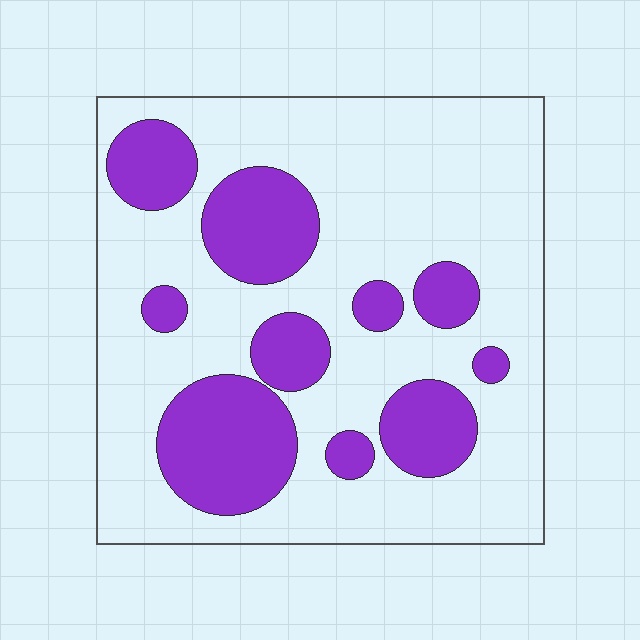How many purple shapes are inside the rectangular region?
10.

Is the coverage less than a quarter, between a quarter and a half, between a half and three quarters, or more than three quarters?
Between a quarter and a half.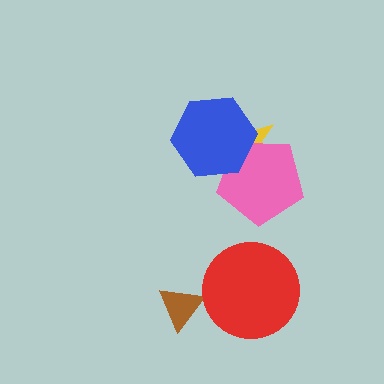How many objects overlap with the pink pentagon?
2 objects overlap with the pink pentagon.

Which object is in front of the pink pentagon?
The blue hexagon is in front of the pink pentagon.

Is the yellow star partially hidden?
Yes, it is partially covered by another shape.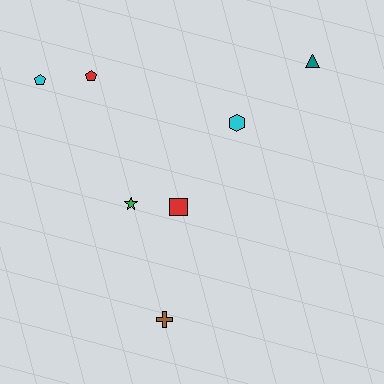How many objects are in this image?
There are 7 objects.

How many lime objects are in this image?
There are no lime objects.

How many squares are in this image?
There is 1 square.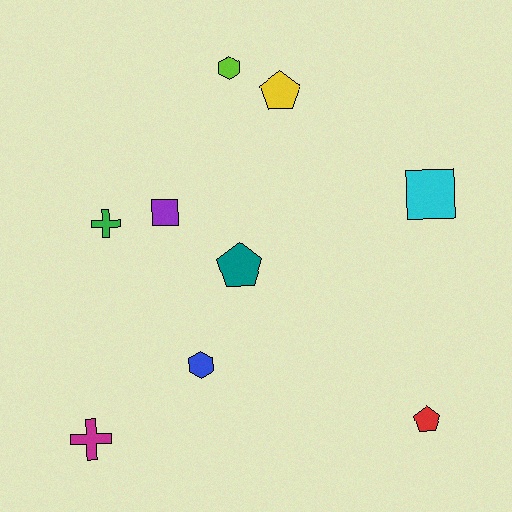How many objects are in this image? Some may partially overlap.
There are 9 objects.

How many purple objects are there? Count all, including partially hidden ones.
There is 1 purple object.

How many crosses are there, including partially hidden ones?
There are 2 crosses.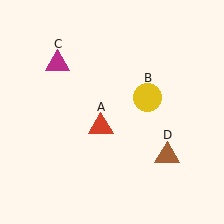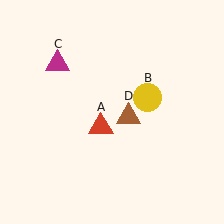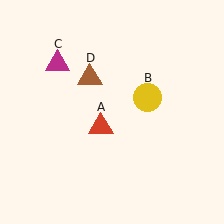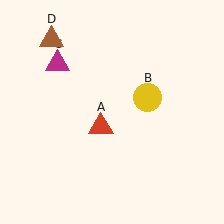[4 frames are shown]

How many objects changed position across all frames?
1 object changed position: brown triangle (object D).